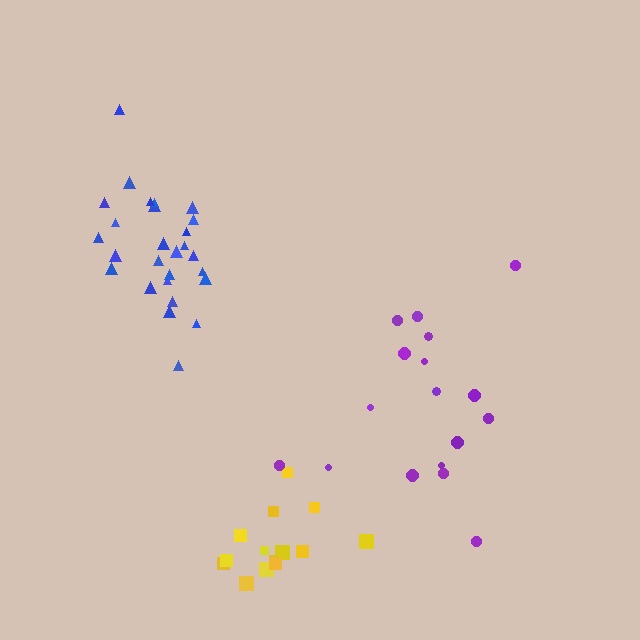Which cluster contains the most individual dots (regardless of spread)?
Blue (27).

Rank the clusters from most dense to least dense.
blue, yellow, purple.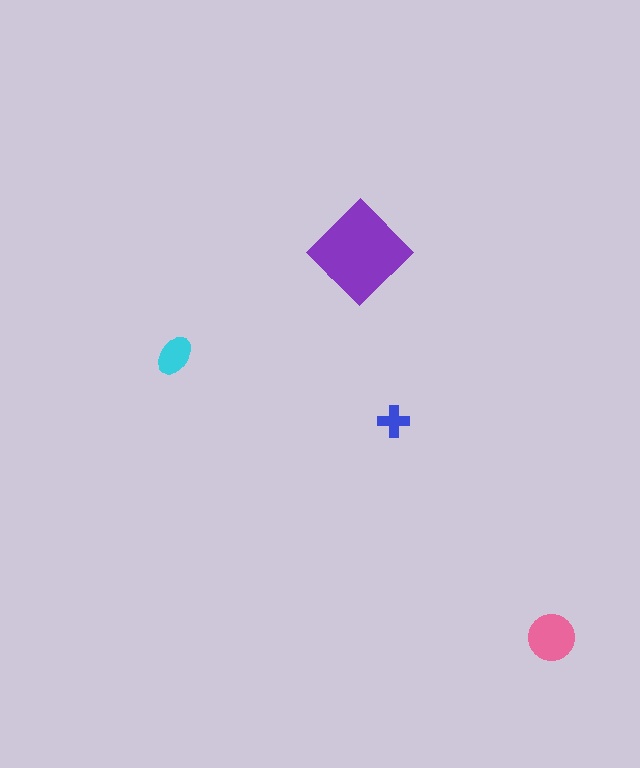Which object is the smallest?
The blue cross.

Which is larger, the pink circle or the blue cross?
The pink circle.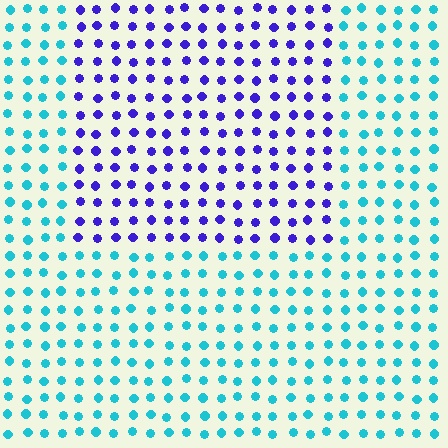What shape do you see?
I see a rectangle.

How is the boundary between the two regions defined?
The boundary is defined purely by a slight shift in hue (about 66 degrees). Spacing, size, and orientation are identical on both sides.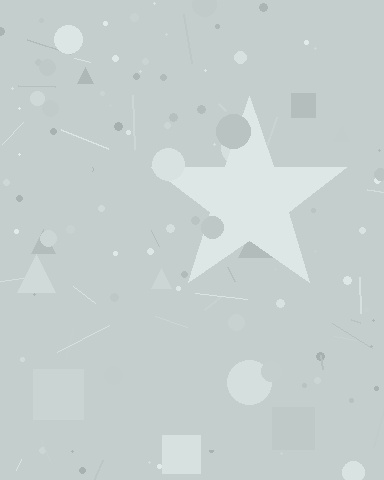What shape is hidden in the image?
A star is hidden in the image.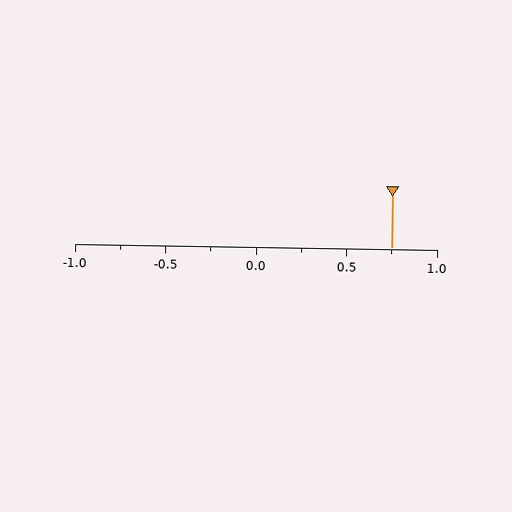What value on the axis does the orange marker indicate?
The marker indicates approximately 0.75.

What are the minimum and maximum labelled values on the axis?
The axis runs from -1.0 to 1.0.